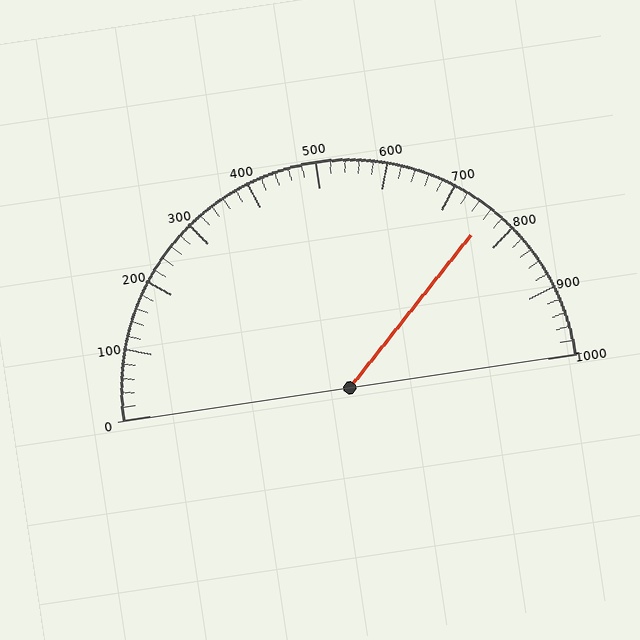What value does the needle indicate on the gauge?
The needle indicates approximately 760.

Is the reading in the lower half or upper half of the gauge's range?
The reading is in the upper half of the range (0 to 1000).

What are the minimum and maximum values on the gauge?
The gauge ranges from 0 to 1000.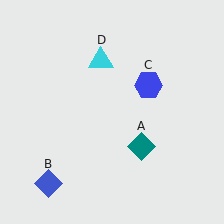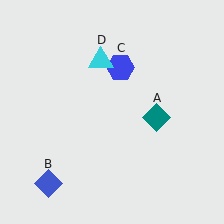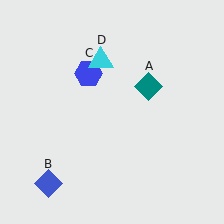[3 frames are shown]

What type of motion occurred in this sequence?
The teal diamond (object A), blue hexagon (object C) rotated counterclockwise around the center of the scene.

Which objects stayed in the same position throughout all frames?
Blue diamond (object B) and cyan triangle (object D) remained stationary.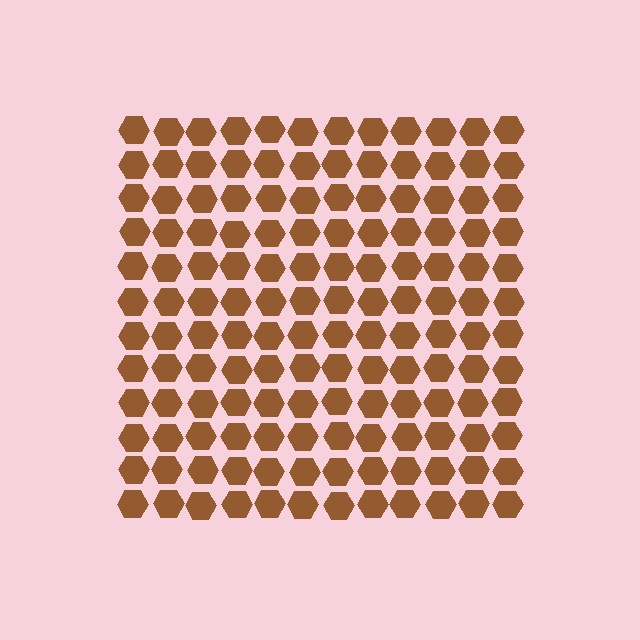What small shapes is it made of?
It is made of small hexagons.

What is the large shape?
The large shape is a square.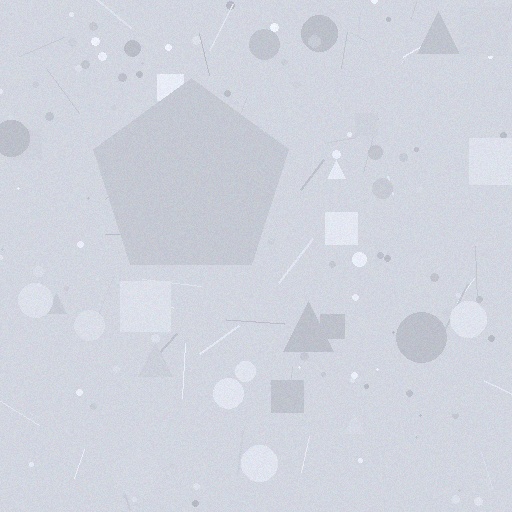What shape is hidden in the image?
A pentagon is hidden in the image.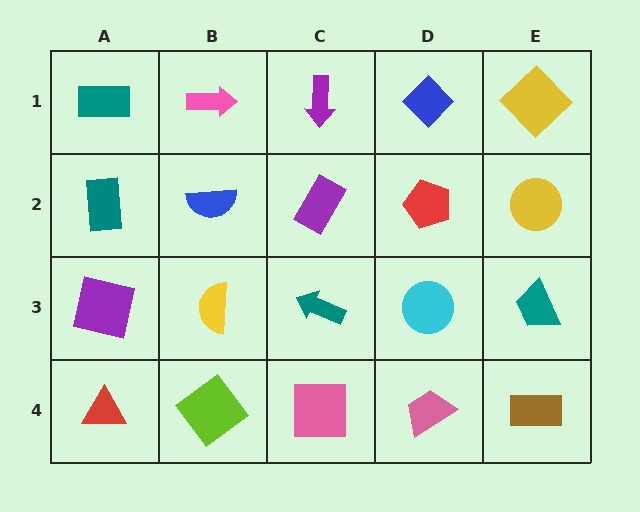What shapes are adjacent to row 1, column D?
A red pentagon (row 2, column D), a purple arrow (row 1, column C), a yellow diamond (row 1, column E).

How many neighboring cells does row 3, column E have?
3.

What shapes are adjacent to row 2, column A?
A teal rectangle (row 1, column A), a purple square (row 3, column A), a blue semicircle (row 2, column B).